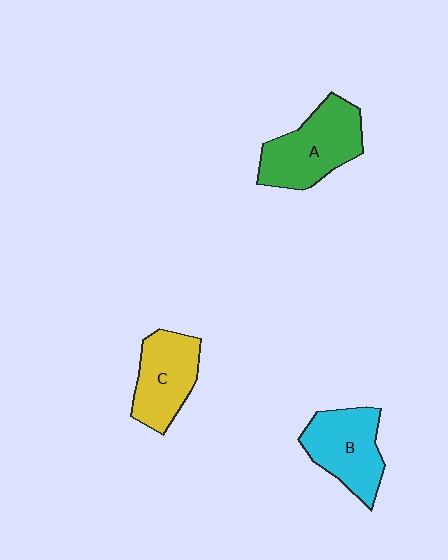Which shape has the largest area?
Shape A (green).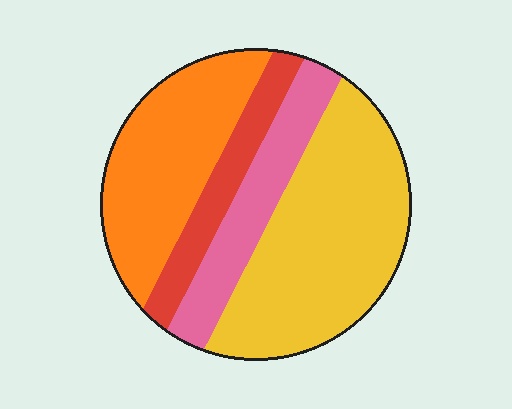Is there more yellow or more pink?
Yellow.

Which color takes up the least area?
Red, at roughly 10%.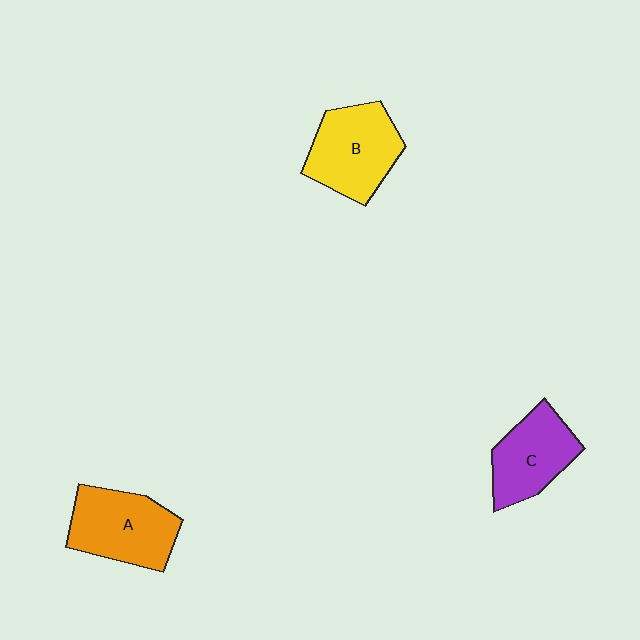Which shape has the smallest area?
Shape C (purple).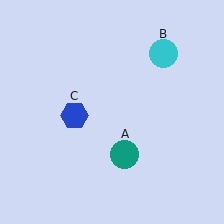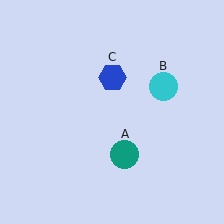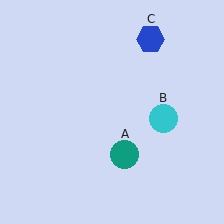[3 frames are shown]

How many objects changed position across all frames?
2 objects changed position: cyan circle (object B), blue hexagon (object C).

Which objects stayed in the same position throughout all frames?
Teal circle (object A) remained stationary.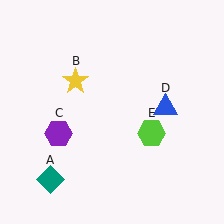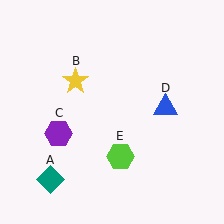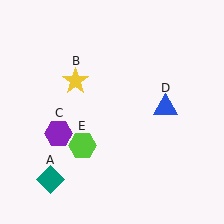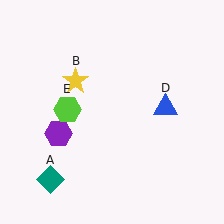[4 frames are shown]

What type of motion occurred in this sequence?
The lime hexagon (object E) rotated clockwise around the center of the scene.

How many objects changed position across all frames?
1 object changed position: lime hexagon (object E).